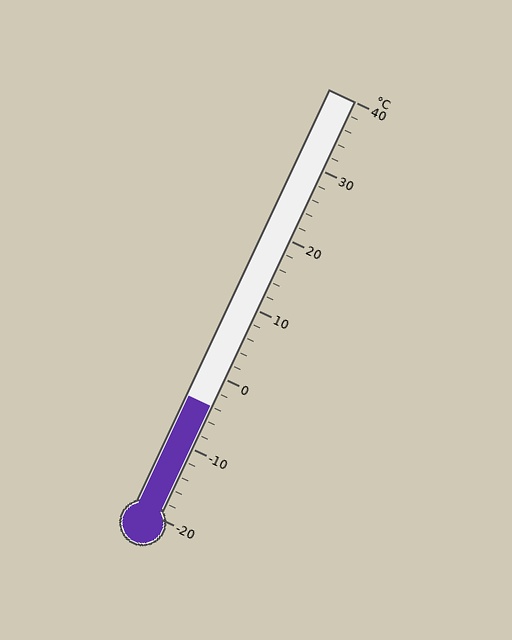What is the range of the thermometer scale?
The thermometer scale ranges from -20°C to 40°C.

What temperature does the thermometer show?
The thermometer shows approximately -4°C.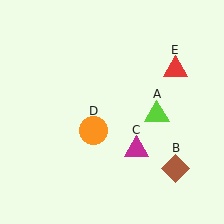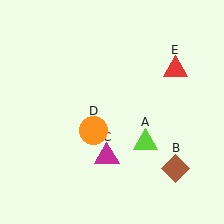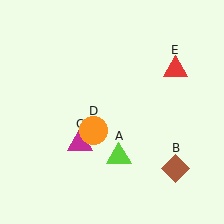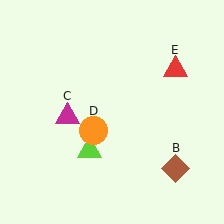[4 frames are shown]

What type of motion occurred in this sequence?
The lime triangle (object A), magenta triangle (object C) rotated clockwise around the center of the scene.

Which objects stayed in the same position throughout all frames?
Brown diamond (object B) and orange circle (object D) and red triangle (object E) remained stationary.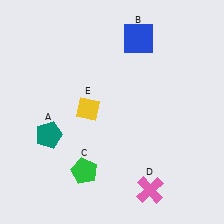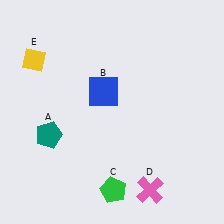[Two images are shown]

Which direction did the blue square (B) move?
The blue square (B) moved down.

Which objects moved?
The objects that moved are: the blue square (B), the green pentagon (C), the yellow diamond (E).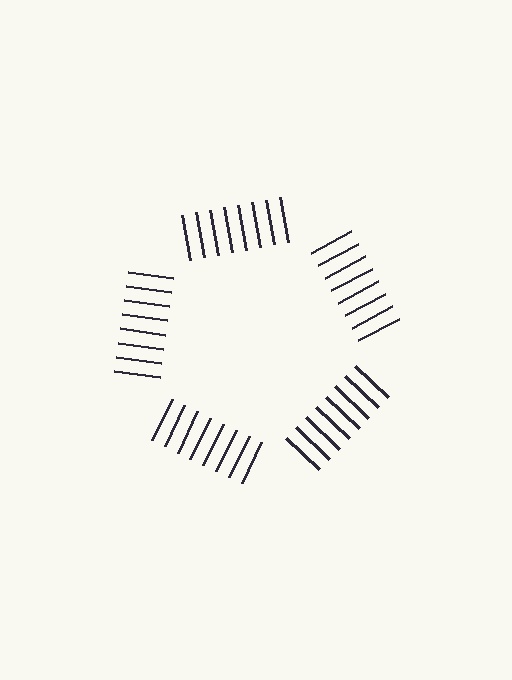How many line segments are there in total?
40 — 8 along each of the 5 edges.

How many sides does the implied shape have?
5 sides — the line-ends trace a pentagon.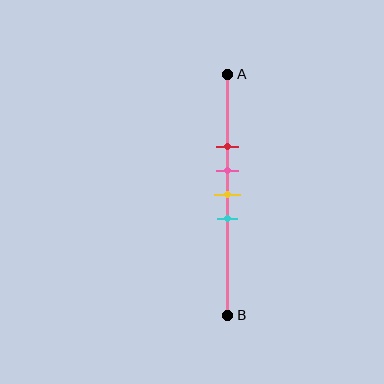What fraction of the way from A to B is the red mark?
The red mark is approximately 30% (0.3) of the way from A to B.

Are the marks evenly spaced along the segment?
Yes, the marks are approximately evenly spaced.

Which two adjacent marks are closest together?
The pink and yellow marks are the closest adjacent pair.